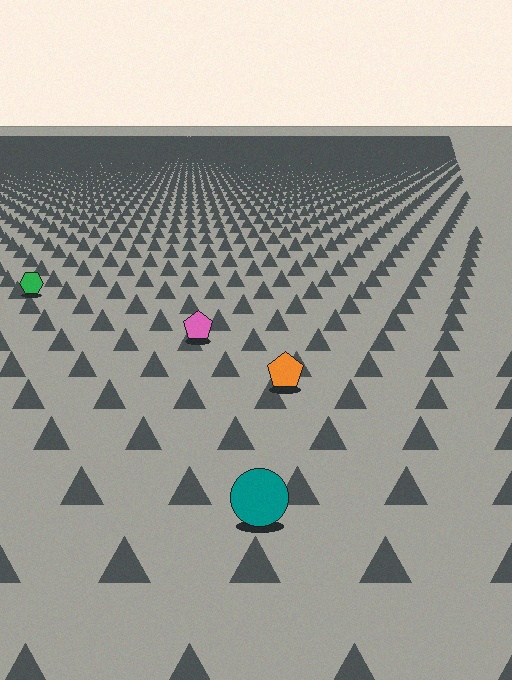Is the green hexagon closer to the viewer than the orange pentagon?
No. The orange pentagon is closer — you can tell from the texture gradient: the ground texture is coarser near it.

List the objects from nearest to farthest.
From nearest to farthest: the teal circle, the orange pentagon, the pink pentagon, the green hexagon.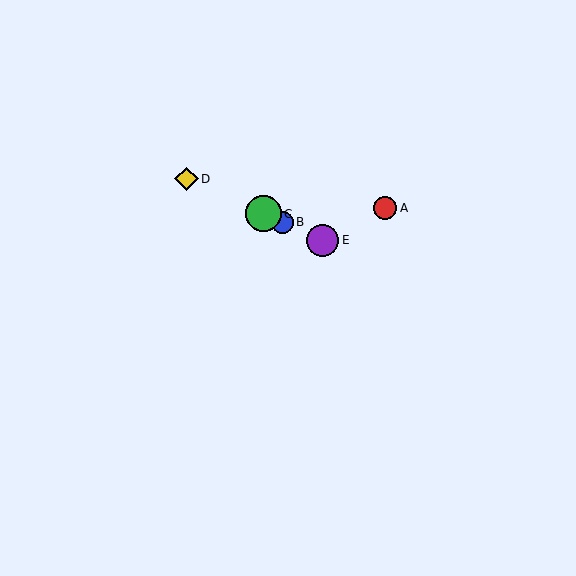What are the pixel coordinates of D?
Object D is at (187, 179).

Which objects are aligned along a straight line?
Objects B, C, D, E are aligned along a straight line.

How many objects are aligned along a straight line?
4 objects (B, C, D, E) are aligned along a straight line.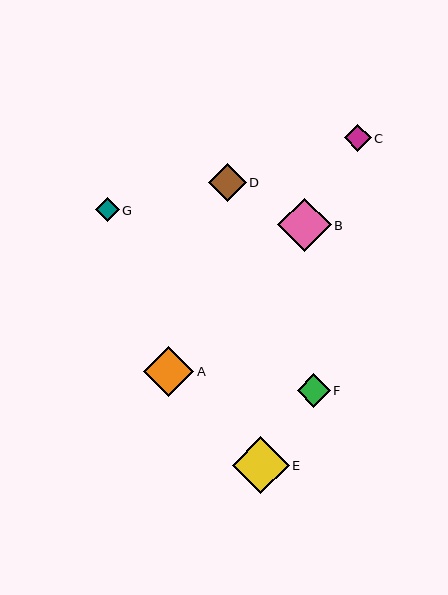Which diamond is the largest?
Diamond E is the largest with a size of approximately 57 pixels.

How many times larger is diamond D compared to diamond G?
Diamond D is approximately 1.6 times the size of diamond G.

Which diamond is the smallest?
Diamond G is the smallest with a size of approximately 24 pixels.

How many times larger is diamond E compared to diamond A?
Diamond E is approximately 1.1 times the size of diamond A.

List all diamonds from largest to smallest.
From largest to smallest: E, B, A, D, F, C, G.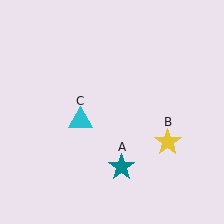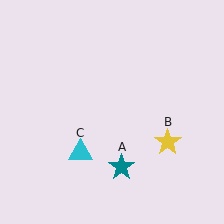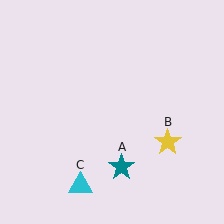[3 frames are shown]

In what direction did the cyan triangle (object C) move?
The cyan triangle (object C) moved down.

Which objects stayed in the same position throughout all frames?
Teal star (object A) and yellow star (object B) remained stationary.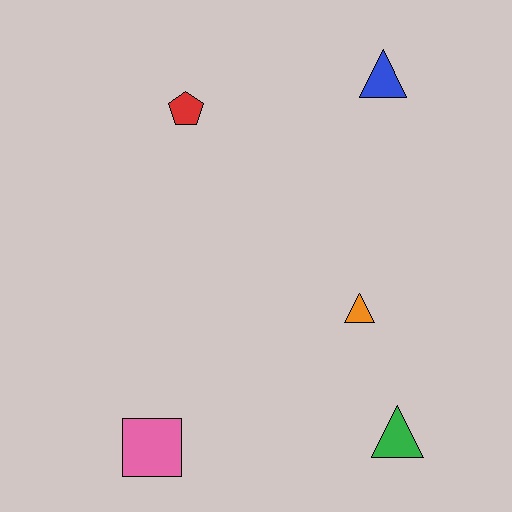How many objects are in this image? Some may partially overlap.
There are 5 objects.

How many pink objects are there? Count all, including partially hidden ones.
There is 1 pink object.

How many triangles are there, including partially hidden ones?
There are 3 triangles.